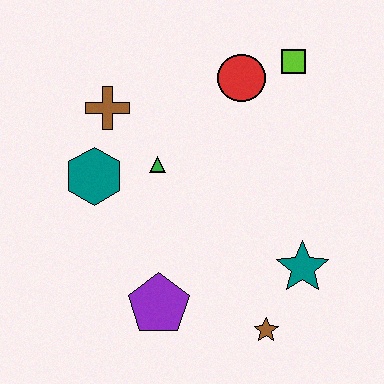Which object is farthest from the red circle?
The brown star is farthest from the red circle.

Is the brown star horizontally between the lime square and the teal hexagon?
Yes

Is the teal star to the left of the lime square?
No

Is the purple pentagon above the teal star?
No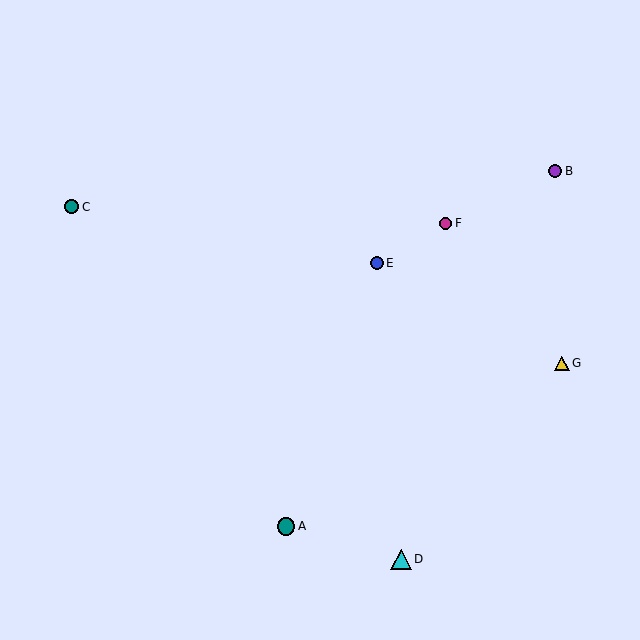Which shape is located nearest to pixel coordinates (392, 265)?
The blue circle (labeled E) at (377, 263) is nearest to that location.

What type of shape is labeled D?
Shape D is a cyan triangle.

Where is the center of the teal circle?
The center of the teal circle is at (286, 526).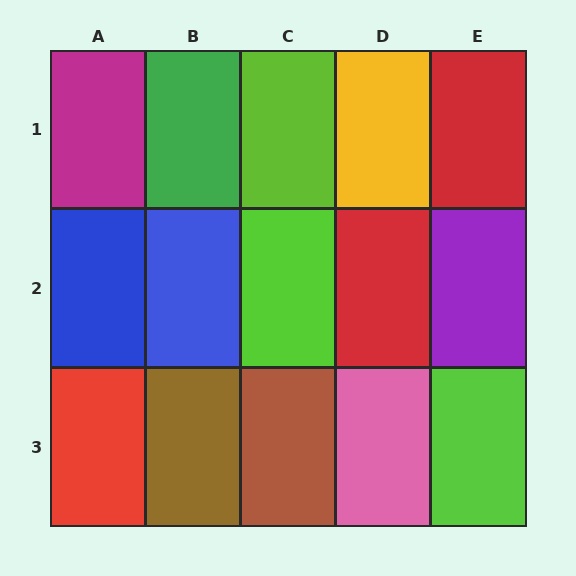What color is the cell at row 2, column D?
Red.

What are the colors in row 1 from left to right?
Magenta, green, lime, yellow, red.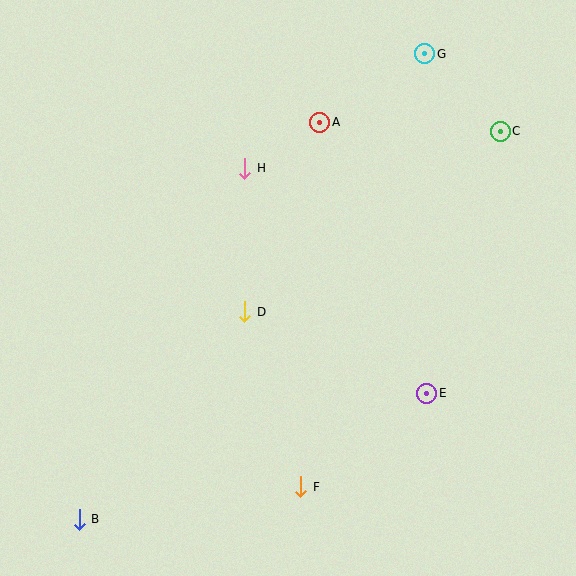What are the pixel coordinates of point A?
Point A is at (320, 122).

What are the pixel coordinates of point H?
Point H is at (245, 168).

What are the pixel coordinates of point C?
Point C is at (500, 131).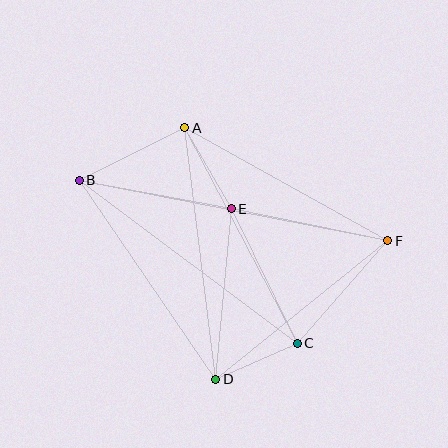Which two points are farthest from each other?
Points B and F are farthest from each other.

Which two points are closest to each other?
Points C and D are closest to each other.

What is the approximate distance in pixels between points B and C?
The distance between B and C is approximately 272 pixels.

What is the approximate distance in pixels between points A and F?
The distance between A and F is approximately 232 pixels.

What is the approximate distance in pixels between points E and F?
The distance between E and F is approximately 160 pixels.